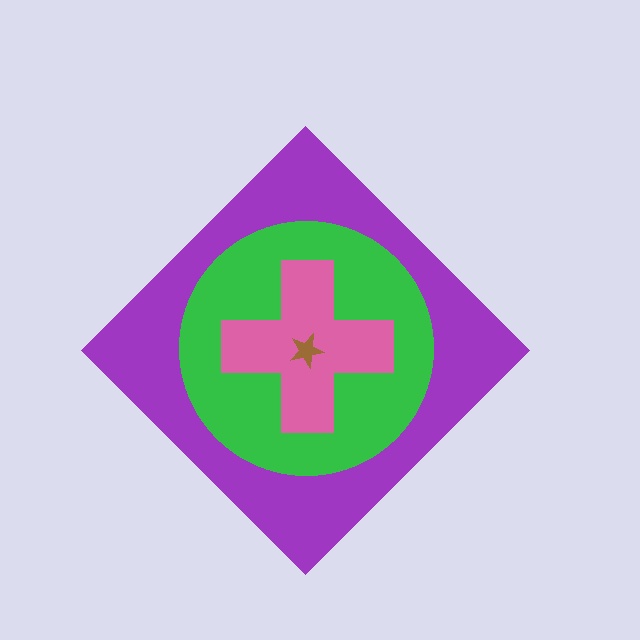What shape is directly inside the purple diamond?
The green circle.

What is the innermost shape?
The brown star.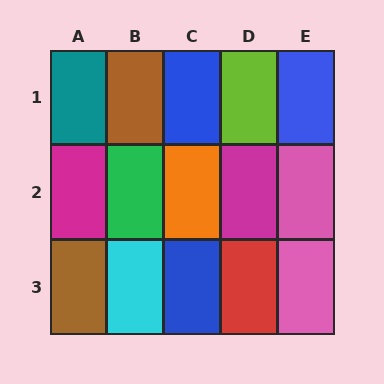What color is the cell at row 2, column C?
Orange.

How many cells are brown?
2 cells are brown.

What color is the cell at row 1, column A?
Teal.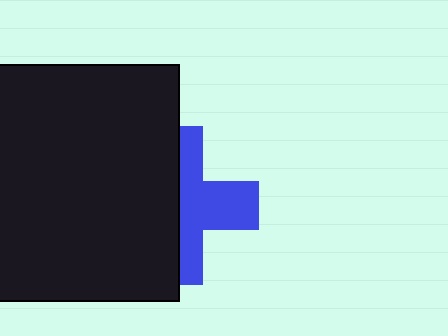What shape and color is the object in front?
The object in front is a black rectangle.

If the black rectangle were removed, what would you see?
You would see the complete blue cross.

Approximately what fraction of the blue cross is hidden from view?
Roughly 50% of the blue cross is hidden behind the black rectangle.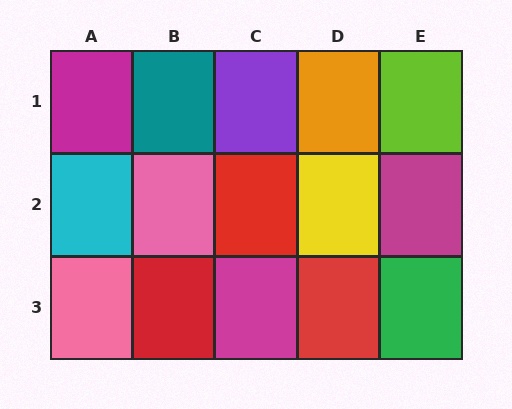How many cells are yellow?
1 cell is yellow.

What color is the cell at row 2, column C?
Red.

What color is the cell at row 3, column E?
Green.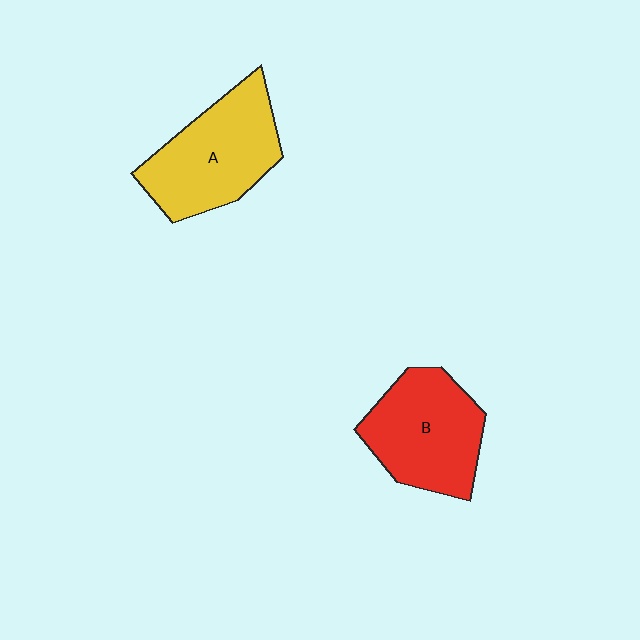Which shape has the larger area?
Shape A (yellow).